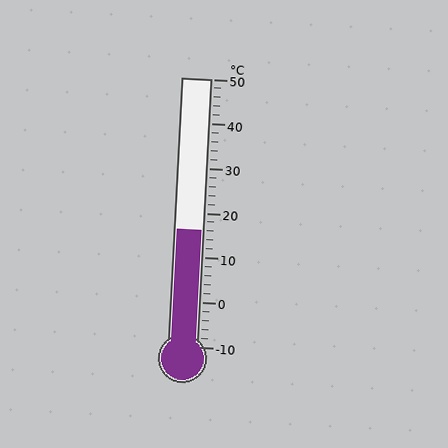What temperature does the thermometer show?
The thermometer shows approximately 16°C.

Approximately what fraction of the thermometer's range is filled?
The thermometer is filled to approximately 45% of its range.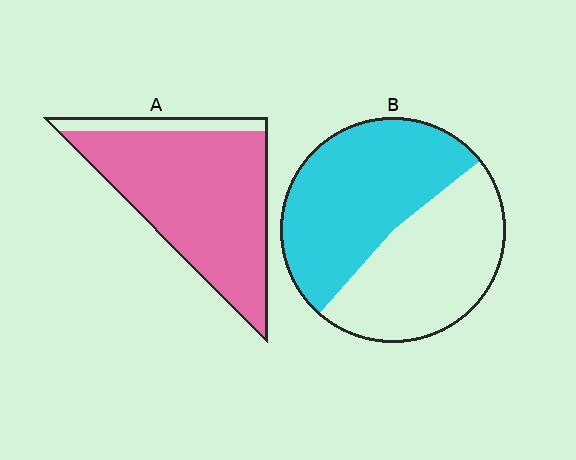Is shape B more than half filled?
Roughly half.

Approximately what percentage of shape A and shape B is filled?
A is approximately 90% and B is approximately 55%.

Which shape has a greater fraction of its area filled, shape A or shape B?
Shape A.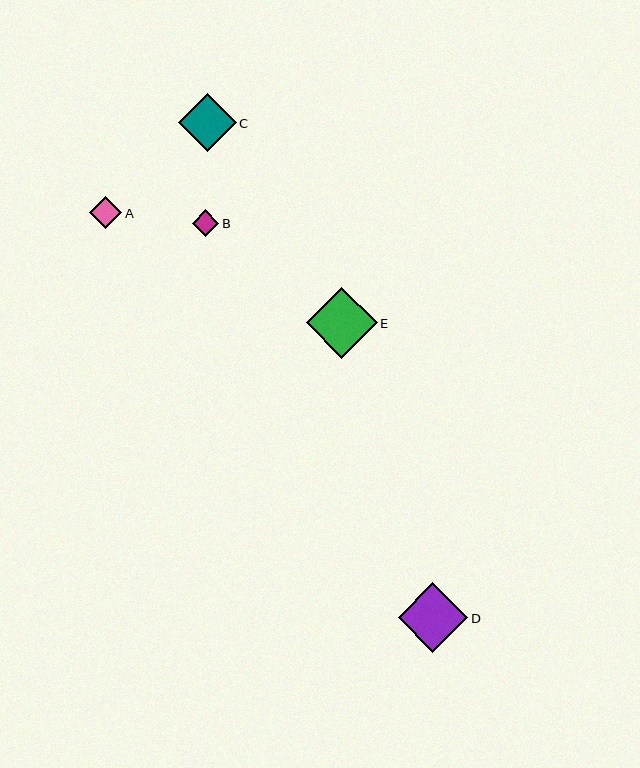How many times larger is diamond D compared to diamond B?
Diamond D is approximately 2.6 times the size of diamond B.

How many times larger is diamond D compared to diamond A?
Diamond D is approximately 2.2 times the size of diamond A.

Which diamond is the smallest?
Diamond B is the smallest with a size of approximately 27 pixels.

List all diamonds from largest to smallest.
From largest to smallest: E, D, C, A, B.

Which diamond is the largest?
Diamond E is the largest with a size of approximately 71 pixels.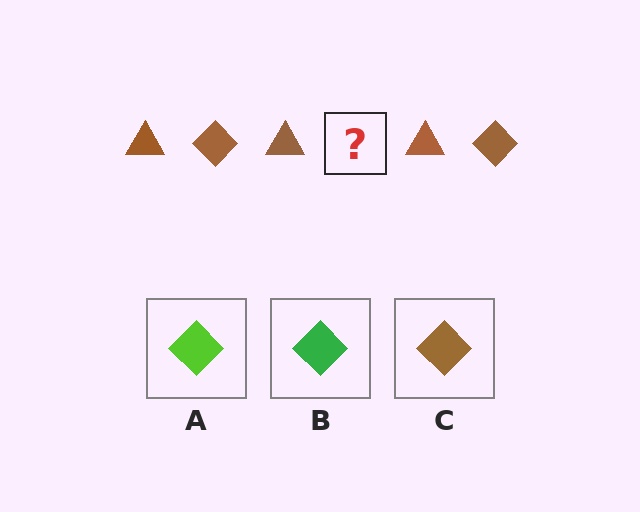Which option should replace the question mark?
Option C.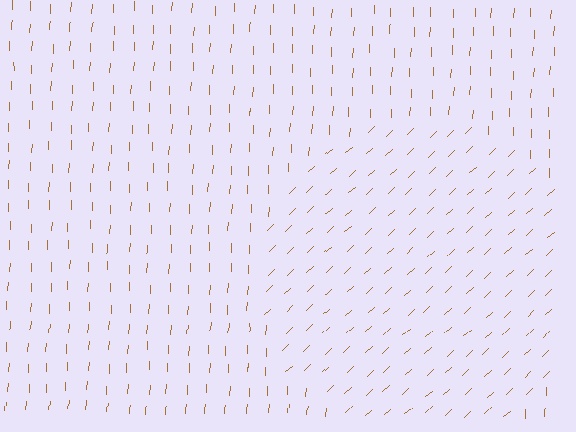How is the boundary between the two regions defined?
The boundary is defined purely by a change in line orientation (approximately 45 degrees difference). All lines are the same color and thickness.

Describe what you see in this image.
The image is filled with small brown line segments. A circle region in the image has lines oriented differently from the surrounding lines, creating a visible texture boundary.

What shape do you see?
I see a circle.